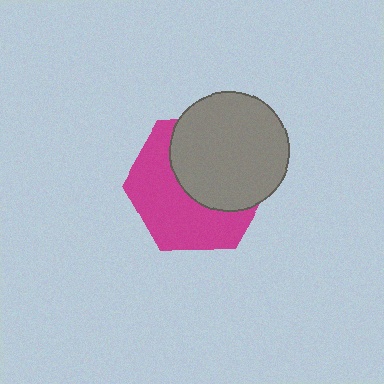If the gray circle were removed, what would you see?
You would see the complete magenta hexagon.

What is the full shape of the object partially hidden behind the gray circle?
The partially hidden object is a magenta hexagon.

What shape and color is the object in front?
The object in front is a gray circle.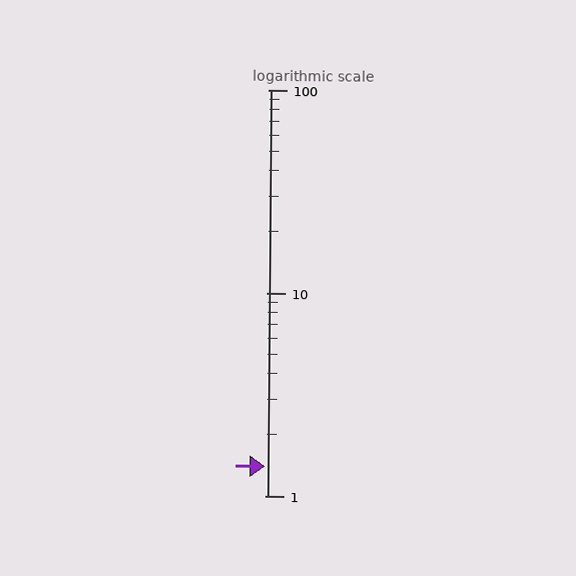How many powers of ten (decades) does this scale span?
The scale spans 2 decades, from 1 to 100.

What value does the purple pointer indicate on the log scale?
The pointer indicates approximately 1.4.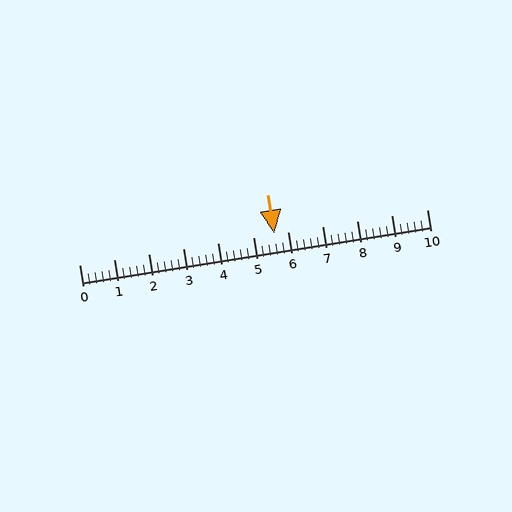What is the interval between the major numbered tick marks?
The major tick marks are spaced 1 units apart.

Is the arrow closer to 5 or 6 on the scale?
The arrow is closer to 6.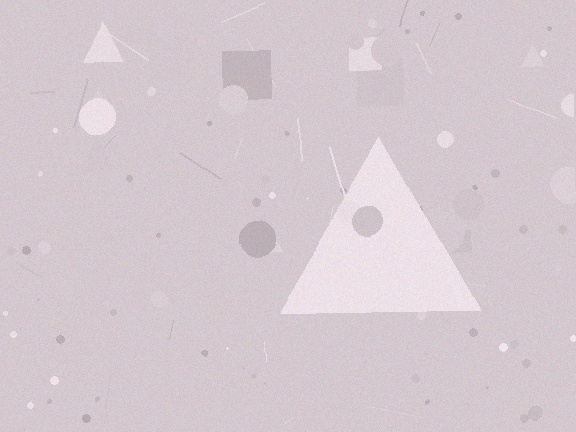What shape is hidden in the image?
A triangle is hidden in the image.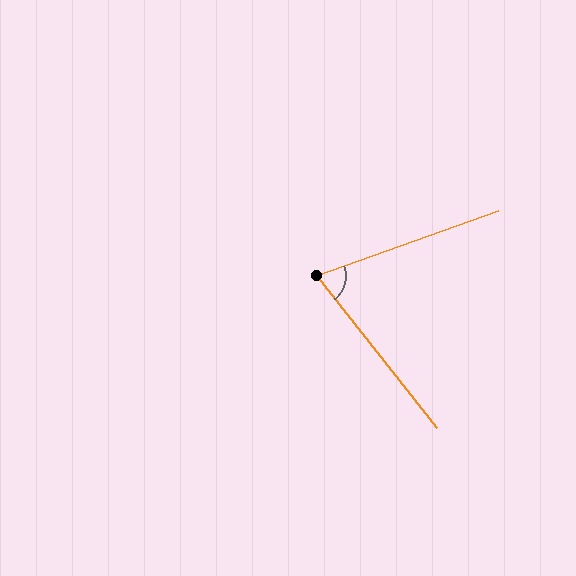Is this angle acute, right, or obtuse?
It is acute.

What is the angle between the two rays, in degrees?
Approximately 71 degrees.